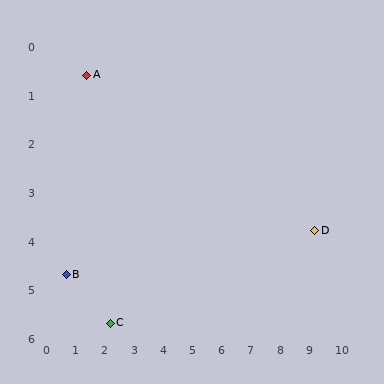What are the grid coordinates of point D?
Point D is at approximately (9.2, 3.8).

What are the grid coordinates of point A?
Point A is at approximately (1.4, 0.6).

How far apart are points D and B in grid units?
Points D and B are about 8.5 grid units apart.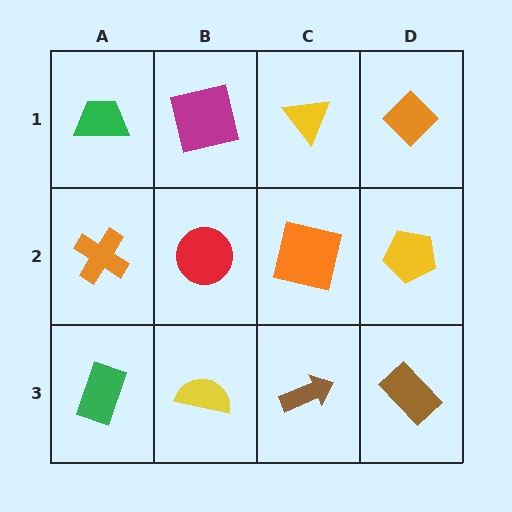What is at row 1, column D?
An orange diamond.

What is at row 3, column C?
A brown arrow.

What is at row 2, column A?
An orange cross.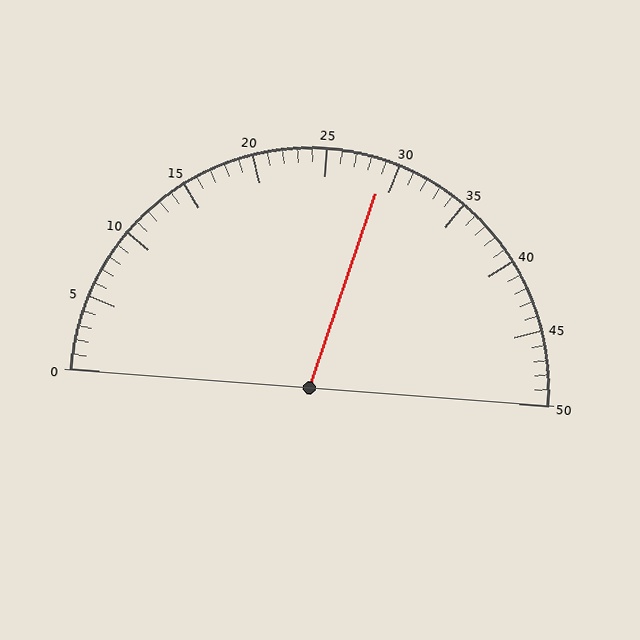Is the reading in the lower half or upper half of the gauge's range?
The reading is in the upper half of the range (0 to 50).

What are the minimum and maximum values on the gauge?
The gauge ranges from 0 to 50.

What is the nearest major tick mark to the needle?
The nearest major tick mark is 30.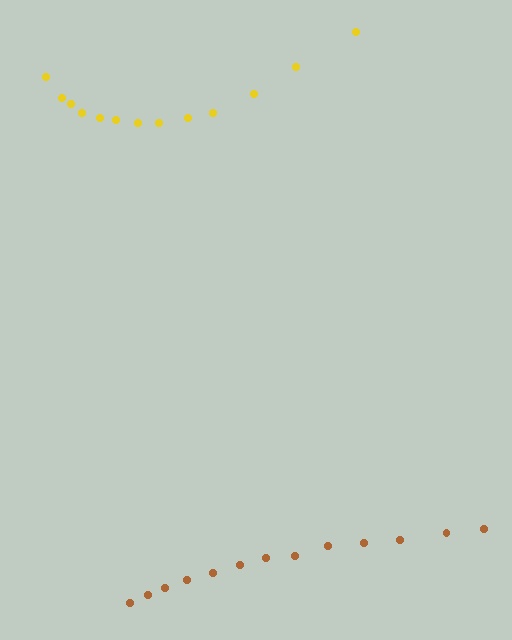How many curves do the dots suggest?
There are 2 distinct paths.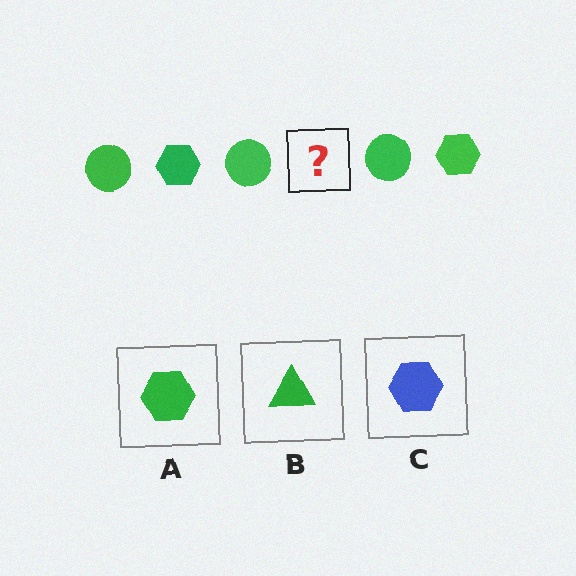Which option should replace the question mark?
Option A.